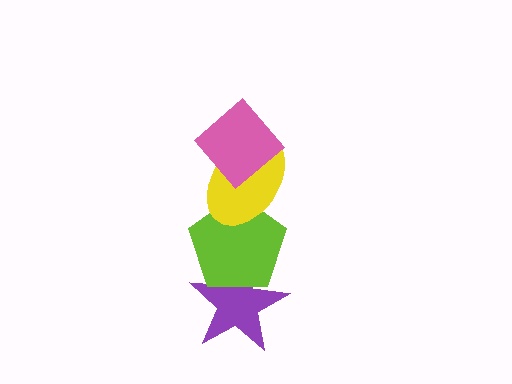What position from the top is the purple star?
The purple star is 4th from the top.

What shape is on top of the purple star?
The lime pentagon is on top of the purple star.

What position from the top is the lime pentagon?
The lime pentagon is 3rd from the top.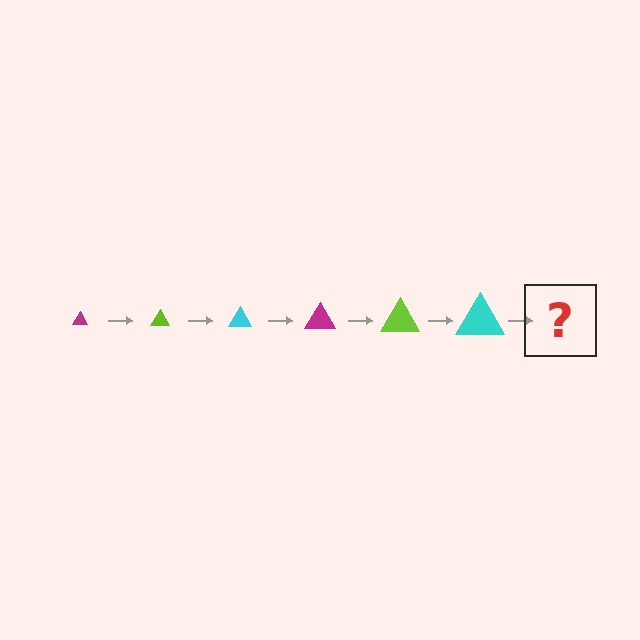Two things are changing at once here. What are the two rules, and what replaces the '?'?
The two rules are that the triangle grows larger each step and the color cycles through magenta, lime, and cyan. The '?' should be a magenta triangle, larger than the previous one.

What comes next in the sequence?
The next element should be a magenta triangle, larger than the previous one.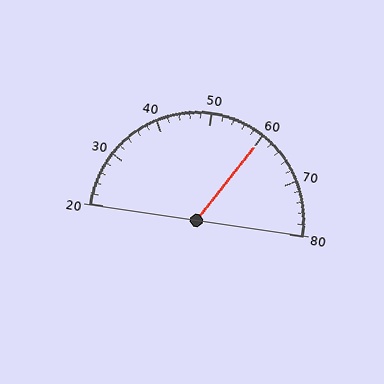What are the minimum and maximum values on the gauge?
The gauge ranges from 20 to 80.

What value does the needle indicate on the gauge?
The needle indicates approximately 60.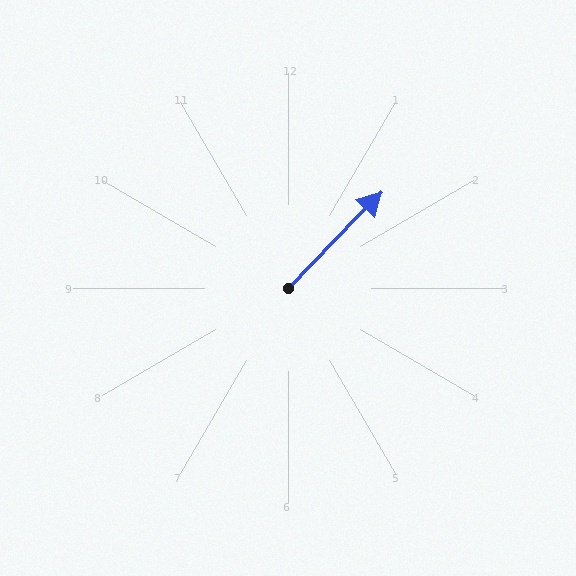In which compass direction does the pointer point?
Northeast.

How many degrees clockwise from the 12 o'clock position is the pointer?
Approximately 44 degrees.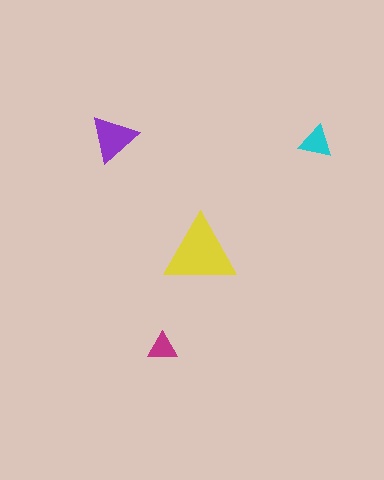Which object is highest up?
The purple triangle is topmost.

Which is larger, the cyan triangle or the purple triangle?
The purple one.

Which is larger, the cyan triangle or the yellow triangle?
The yellow one.